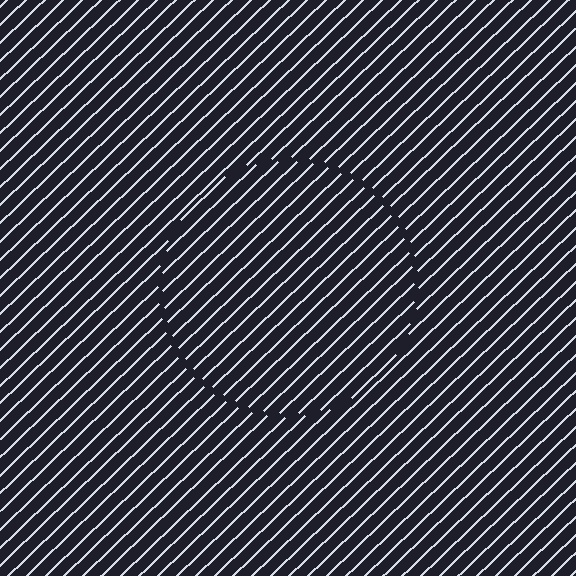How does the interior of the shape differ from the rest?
The interior of the shape contains the same grating, shifted by half a period — the contour is defined by the phase discontinuity where line-ends from the inner and outer gratings abut.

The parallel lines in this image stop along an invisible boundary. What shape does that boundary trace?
An illusory circle. The interior of the shape contains the same grating, shifted by half a period — the contour is defined by the phase discontinuity where line-ends from the inner and outer gratings abut.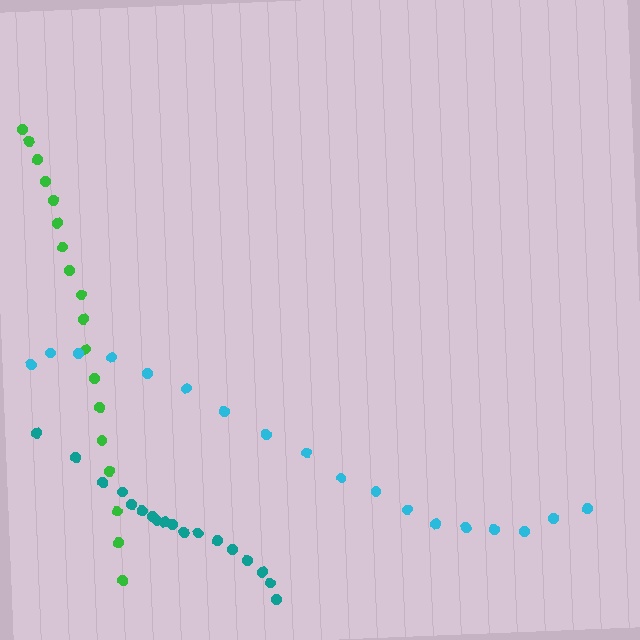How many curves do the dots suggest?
There are 3 distinct paths.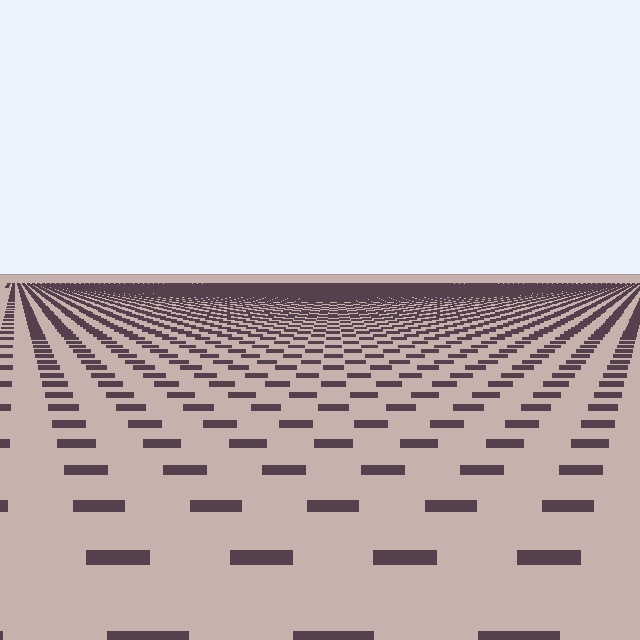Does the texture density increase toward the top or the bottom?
Density increases toward the top.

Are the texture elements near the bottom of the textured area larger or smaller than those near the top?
Larger. Near the bottom, elements are closer to the viewer and appear at a bigger on-screen size.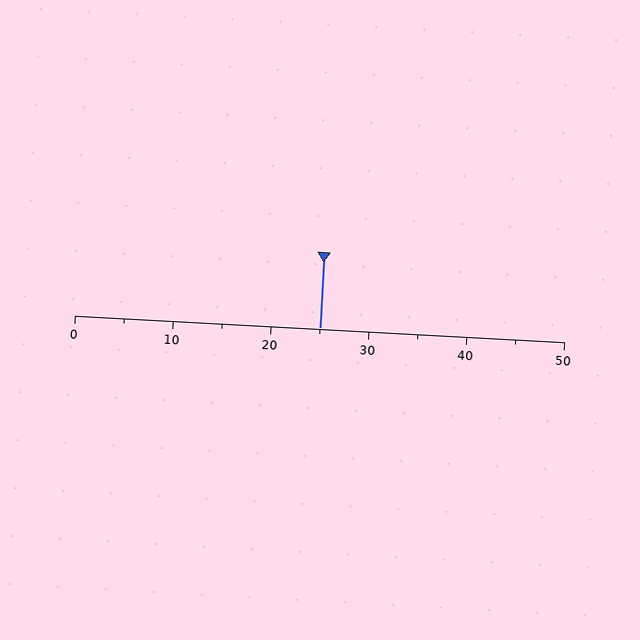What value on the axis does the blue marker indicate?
The marker indicates approximately 25.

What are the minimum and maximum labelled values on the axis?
The axis runs from 0 to 50.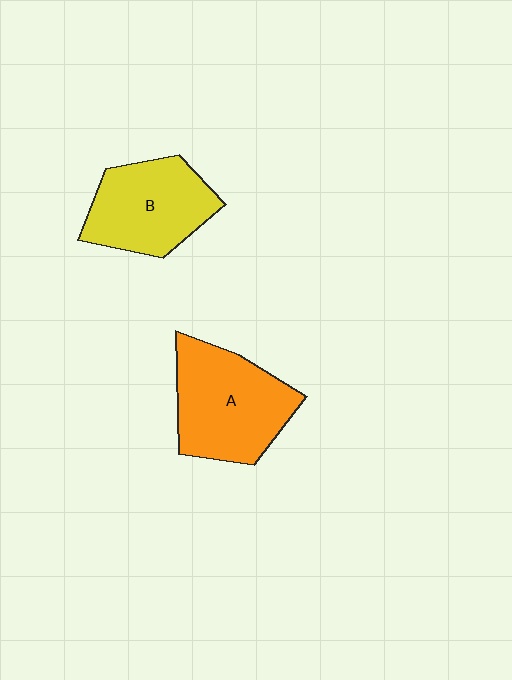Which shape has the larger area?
Shape A (orange).